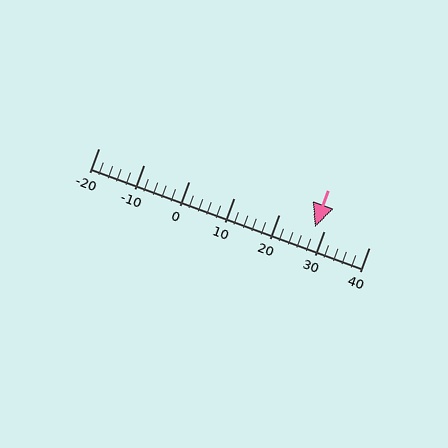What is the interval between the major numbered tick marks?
The major tick marks are spaced 10 units apart.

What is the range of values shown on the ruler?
The ruler shows values from -20 to 40.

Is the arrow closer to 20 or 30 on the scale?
The arrow is closer to 30.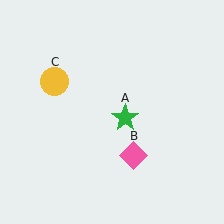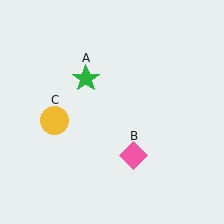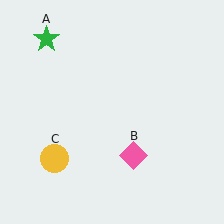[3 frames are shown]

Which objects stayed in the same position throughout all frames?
Pink diamond (object B) remained stationary.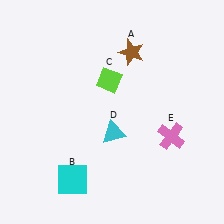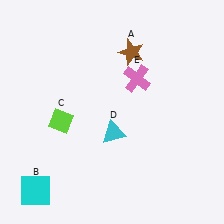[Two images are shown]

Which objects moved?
The objects that moved are: the cyan square (B), the lime diamond (C), the pink cross (E).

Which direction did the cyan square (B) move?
The cyan square (B) moved left.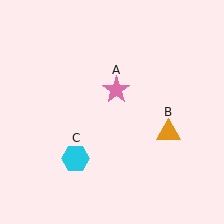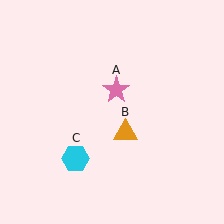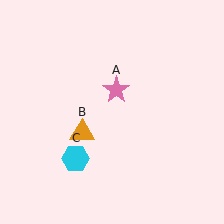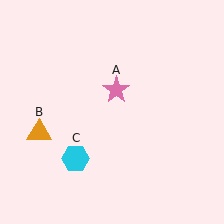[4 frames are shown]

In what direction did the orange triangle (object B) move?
The orange triangle (object B) moved left.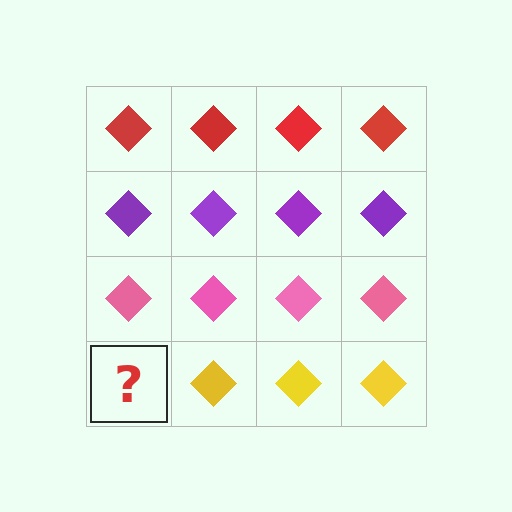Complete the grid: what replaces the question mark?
The question mark should be replaced with a yellow diamond.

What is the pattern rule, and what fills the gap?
The rule is that each row has a consistent color. The gap should be filled with a yellow diamond.